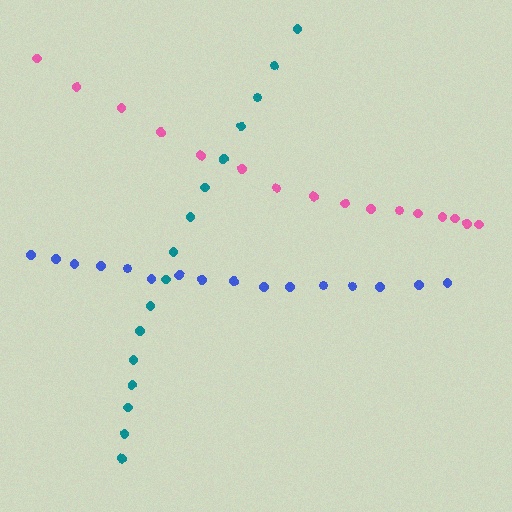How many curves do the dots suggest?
There are 3 distinct paths.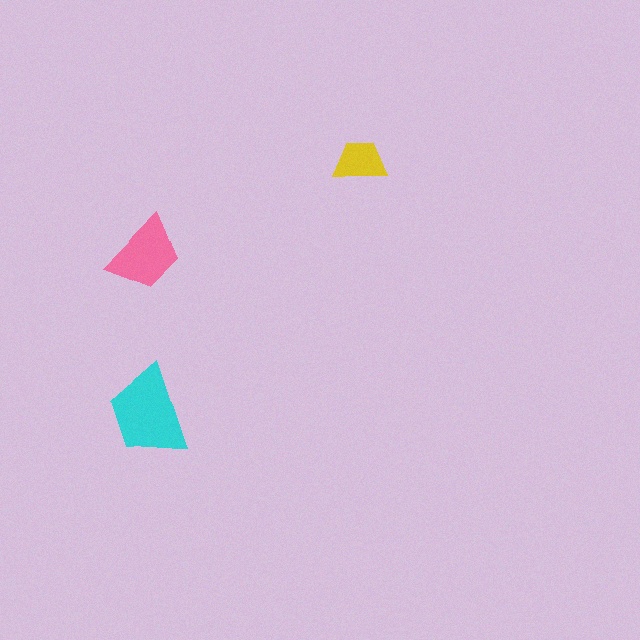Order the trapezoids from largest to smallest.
the cyan one, the pink one, the yellow one.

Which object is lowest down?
The cyan trapezoid is bottommost.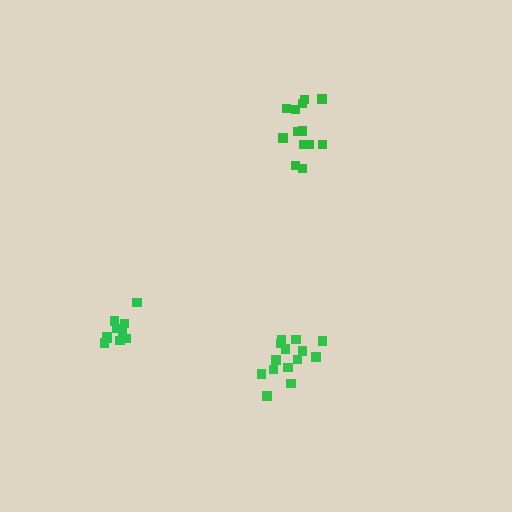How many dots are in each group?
Group 1: 10 dots, Group 2: 13 dots, Group 3: 14 dots (37 total).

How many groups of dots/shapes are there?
There are 3 groups.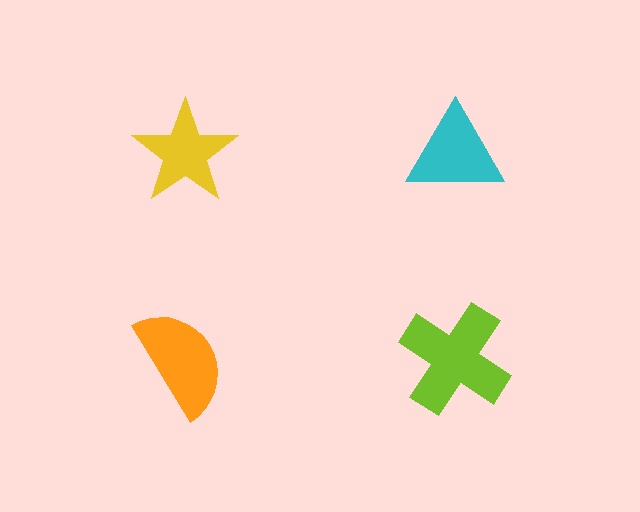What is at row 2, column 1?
An orange semicircle.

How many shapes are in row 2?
2 shapes.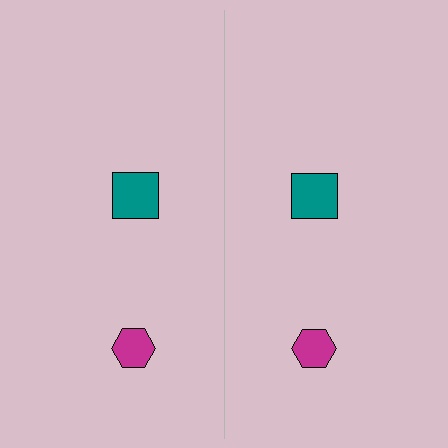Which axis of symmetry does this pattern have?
The pattern has a vertical axis of symmetry running through the center of the image.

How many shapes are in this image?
There are 4 shapes in this image.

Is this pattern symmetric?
Yes, this pattern has bilateral (reflection) symmetry.